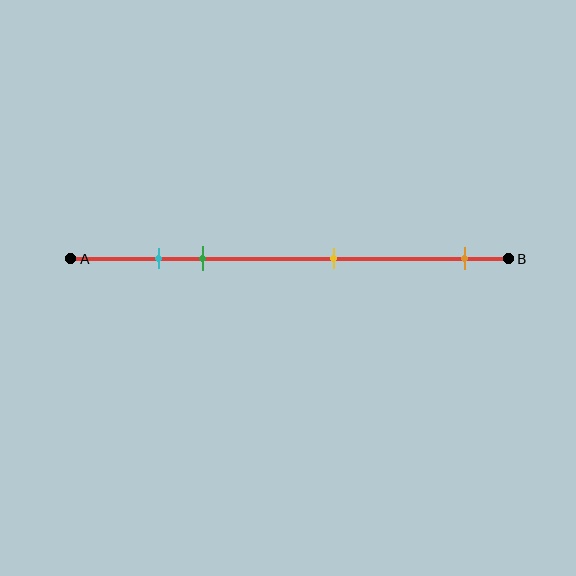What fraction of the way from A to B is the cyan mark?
The cyan mark is approximately 20% (0.2) of the way from A to B.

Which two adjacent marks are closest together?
The cyan and green marks are the closest adjacent pair.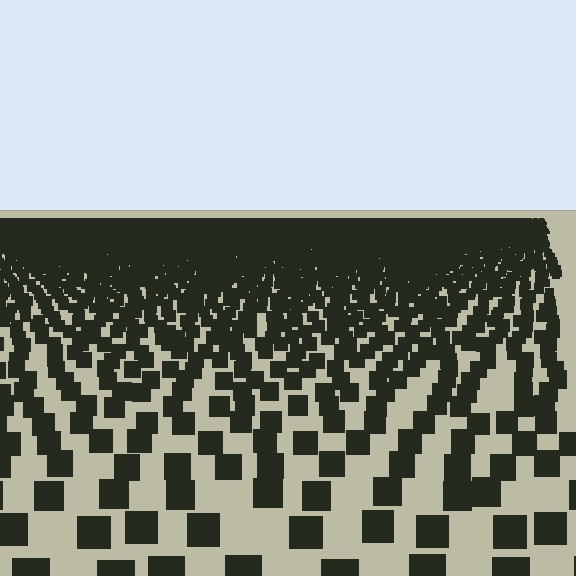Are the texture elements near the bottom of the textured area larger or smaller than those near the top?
Larger. Near the bottom, elements are closer to the viewer and appear at a bigger on-screen size.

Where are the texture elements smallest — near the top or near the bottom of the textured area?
Near the top.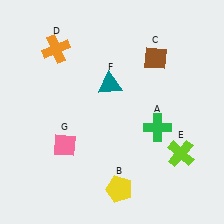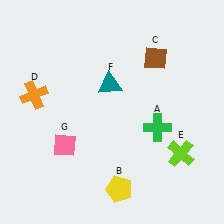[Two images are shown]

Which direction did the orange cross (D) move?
The orange cross (D) moved down.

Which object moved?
The orange cross (D) moved down.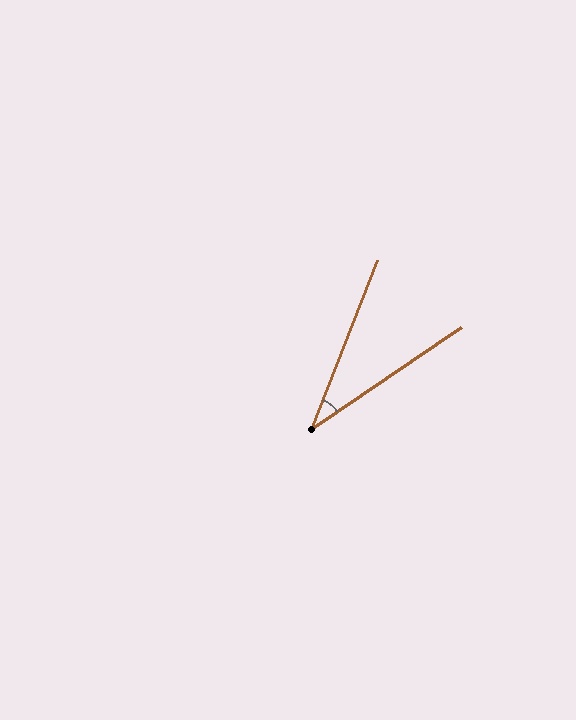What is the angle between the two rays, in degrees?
Approximately 34 degrees.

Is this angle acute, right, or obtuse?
It is acute.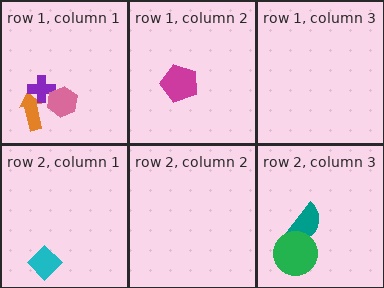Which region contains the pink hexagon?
The row 1, column 1 region.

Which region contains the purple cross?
The row 1, column 1 region.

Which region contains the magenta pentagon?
The row 1, column 2 region.